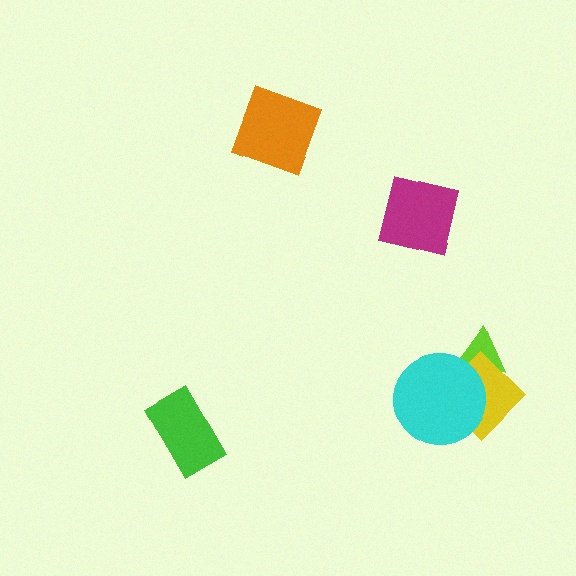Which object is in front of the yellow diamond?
The cyan circle is in front of the yellow diamond.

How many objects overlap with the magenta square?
0 objects overlap with the magenta square.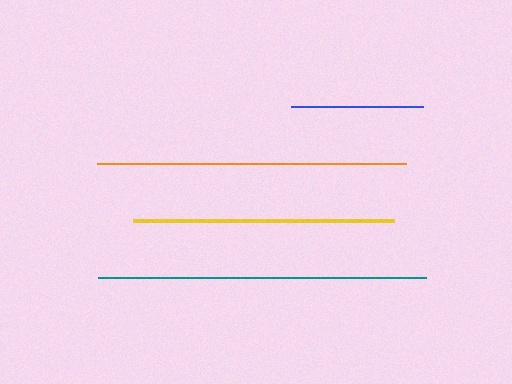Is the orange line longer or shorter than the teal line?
The teal line is longer than the orange line.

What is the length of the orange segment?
The orange segment is approximately 310 pixels long.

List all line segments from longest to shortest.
From longest to shortest: teal, orange, yellow, blue.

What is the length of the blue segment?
The blue segment is approximately 132 pixels long.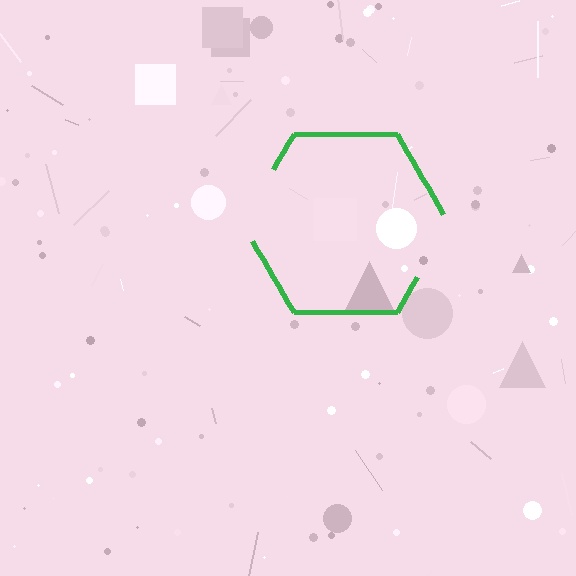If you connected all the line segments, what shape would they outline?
They would outline a hexagon.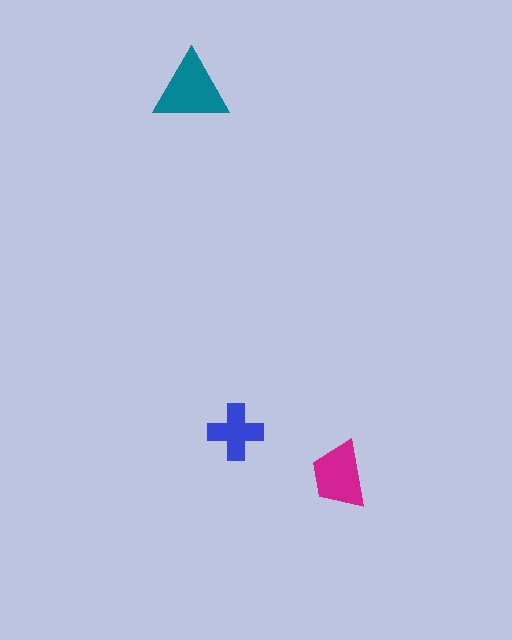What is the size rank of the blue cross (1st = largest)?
3rd.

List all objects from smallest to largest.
The blue cross, the magenta trapezoid, the teal triangle.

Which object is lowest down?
The magenta trapezoid is bottommost.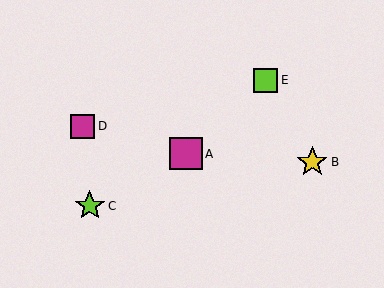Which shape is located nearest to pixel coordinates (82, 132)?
The magenta square (labeled D) at (83, 126) is nearest to that location.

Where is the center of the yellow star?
The center of the yellow star is at (312, 162).